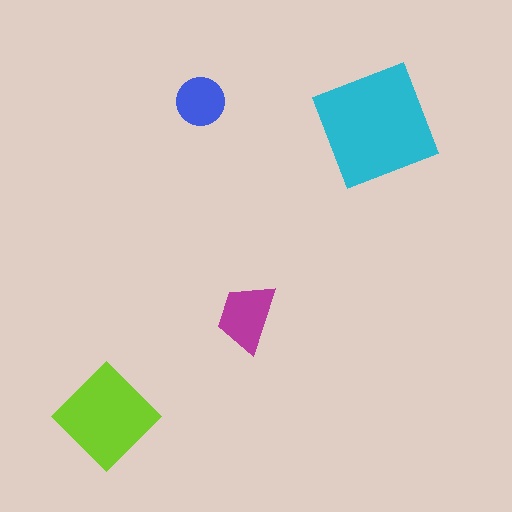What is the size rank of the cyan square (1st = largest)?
1st.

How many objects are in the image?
There are 4 objects in the image.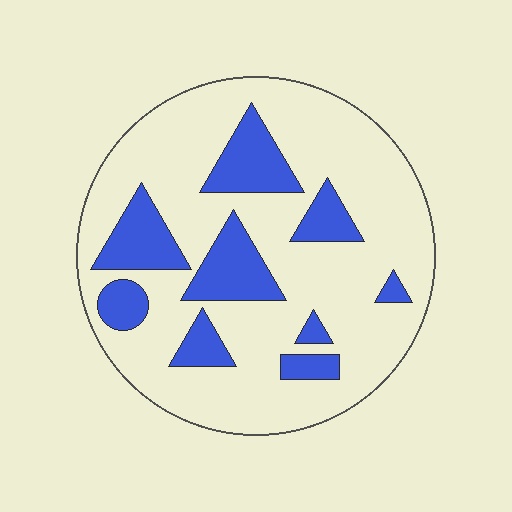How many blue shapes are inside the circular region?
9.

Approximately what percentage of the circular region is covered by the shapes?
Approximately 25%.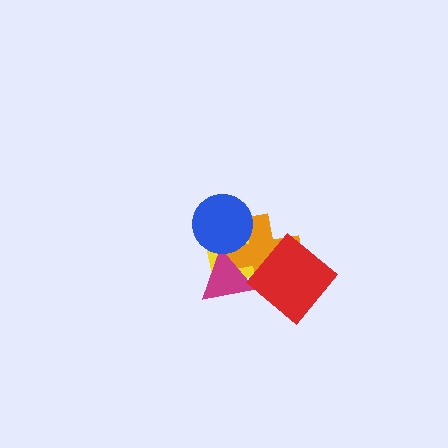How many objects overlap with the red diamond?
3 objects overlap with the red diamond.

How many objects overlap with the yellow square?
4 objects overlap with the yellow square.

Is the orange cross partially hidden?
Yes, it is partially covered by another shape.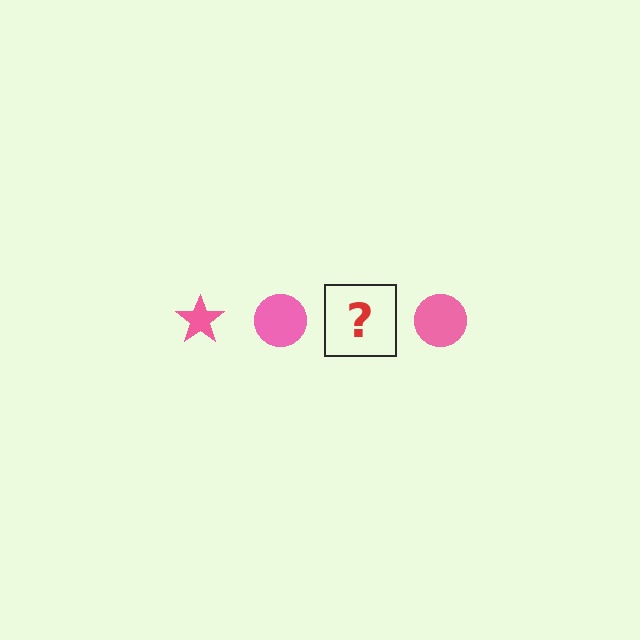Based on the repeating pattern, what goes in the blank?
The blank should be a pink star.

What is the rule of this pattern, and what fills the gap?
The rule is that the pattern cycles through star, circle shapes in pink. The gap should be filled with a pink star.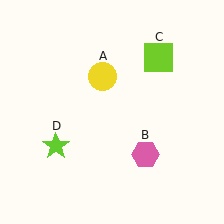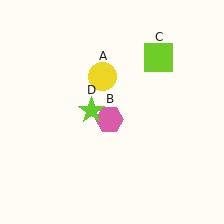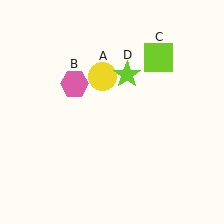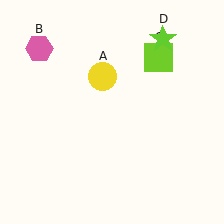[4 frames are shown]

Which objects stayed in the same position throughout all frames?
Yellow circle (object A) and lime square (object C) remained stationary.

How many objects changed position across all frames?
2 objects changed position: pink hexagon (object B), lime star (object D).